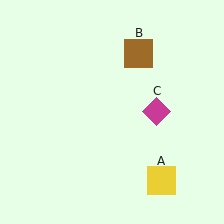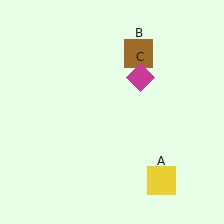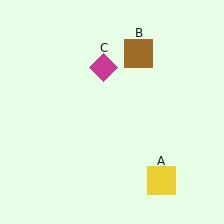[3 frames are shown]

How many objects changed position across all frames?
1 object changed position: magenta diamond (object C).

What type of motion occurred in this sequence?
The magenta diamond (object C) rotated counterclockwise around the center of the scene.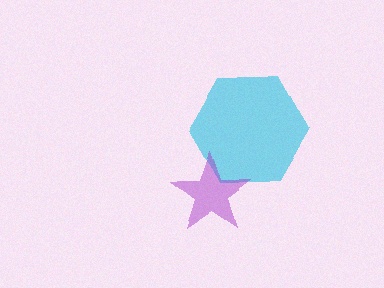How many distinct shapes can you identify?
There are 2 distinct shapes: a cyan hexagon, a purple star.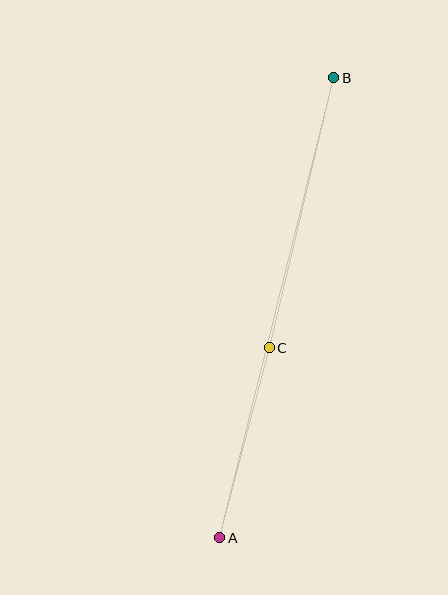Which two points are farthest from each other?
Points A and B are farthest from each other.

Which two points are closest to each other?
Points A and C are closest to each other.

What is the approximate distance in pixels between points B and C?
The distance between B and C is approximately 278 pixels.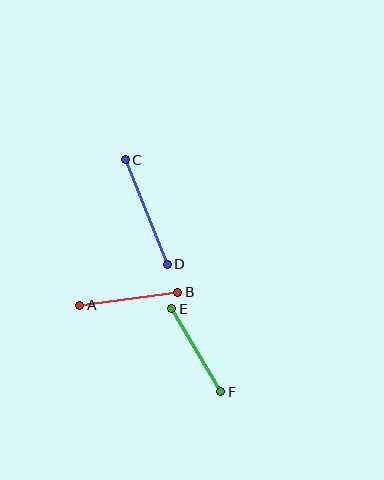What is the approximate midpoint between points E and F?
The midpoint is at approximately (196, 350) pixels.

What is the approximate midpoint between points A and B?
The midpoint is at approximately (129, 299) pixels.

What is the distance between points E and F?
The distance is approximately 96 pixels.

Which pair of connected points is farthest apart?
Points C and D are farthest apart.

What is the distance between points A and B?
The distance is approximately 98 pixels.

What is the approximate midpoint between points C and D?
The midpoint is at approximately (146, 212) pixels.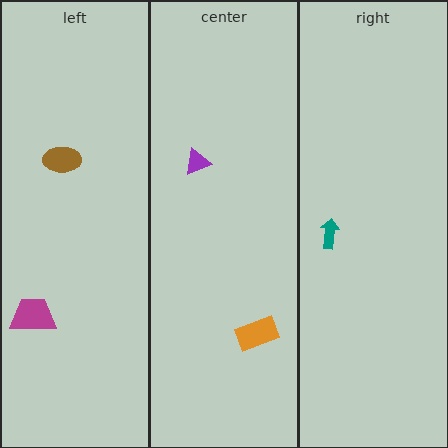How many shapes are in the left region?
2.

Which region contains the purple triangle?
The center region.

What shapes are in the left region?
The magenta trapezoid, the brown ellipse.